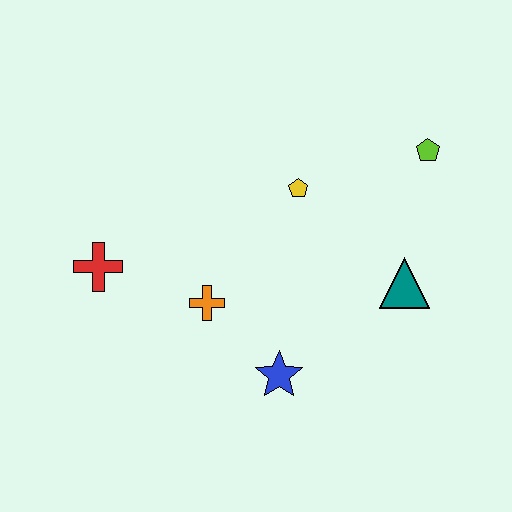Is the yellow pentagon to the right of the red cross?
Yes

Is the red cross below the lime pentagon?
Yes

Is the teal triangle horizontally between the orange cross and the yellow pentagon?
No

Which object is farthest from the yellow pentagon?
The red cross is farthest from the yellow pentagon.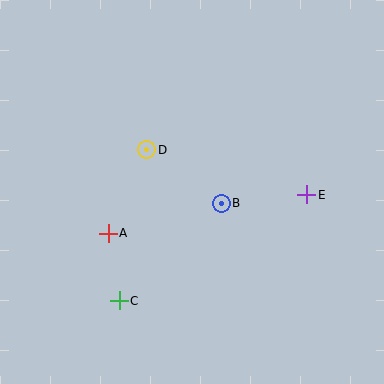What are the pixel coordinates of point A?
Point A is at (108, 233).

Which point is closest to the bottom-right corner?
Point E is closest to the bottom-right corner.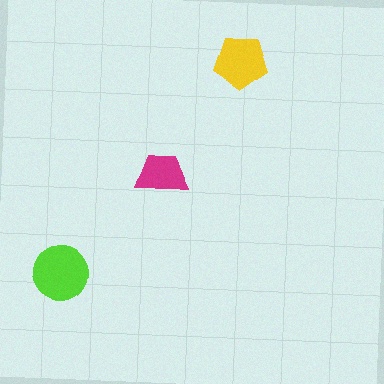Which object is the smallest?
The magenta trapezoid.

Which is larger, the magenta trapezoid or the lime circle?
The lime circle.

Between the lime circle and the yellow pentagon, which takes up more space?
The lime circle.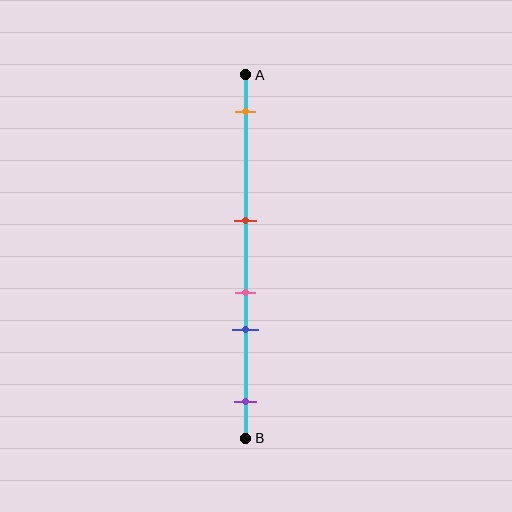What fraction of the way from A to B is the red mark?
The red mark is approximately 40% (0.4) of the way from A to B.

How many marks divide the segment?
There are 5 marks dividing the segment.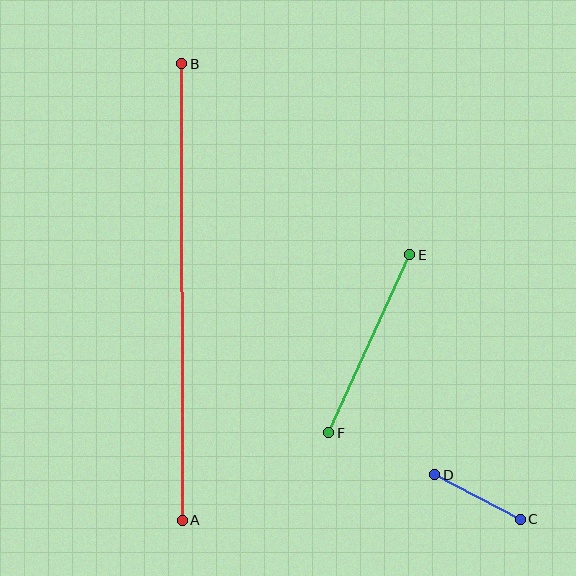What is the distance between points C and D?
The distance is approximately 97 pixels.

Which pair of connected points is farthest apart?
Points A and B are farthest apart.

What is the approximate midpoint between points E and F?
The midpoint is at approximately (369, 344) pixels.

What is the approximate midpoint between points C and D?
The midpoint is at approximately (478, 497) pixels.